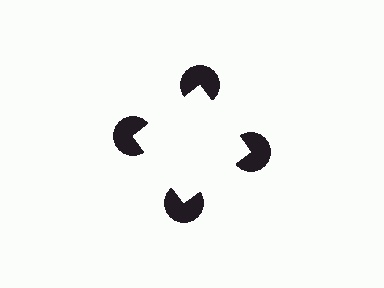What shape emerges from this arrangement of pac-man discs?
An illusory square — its edges are inferred from the aligned wedge cuts in the pac-man discs, not physically drawn.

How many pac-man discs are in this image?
There are 4 — one at each vertex of the illusory square.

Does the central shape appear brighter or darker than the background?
It typically appears slightly brighter than the background, even though no actual brightness change is drawn.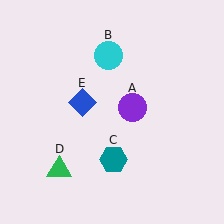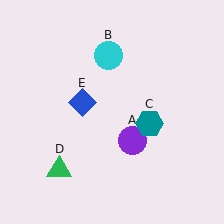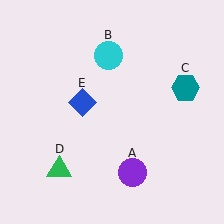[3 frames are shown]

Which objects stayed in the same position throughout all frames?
Cyan circle (object B) and green triangle (object D) and blue diamond (object E) remained stationary.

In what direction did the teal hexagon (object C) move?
The teal hexagon (object C) moved up and to the right.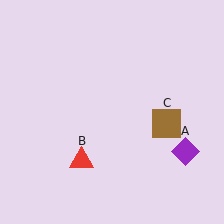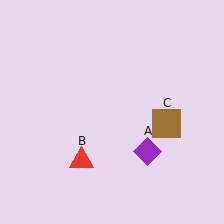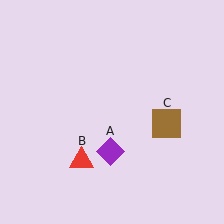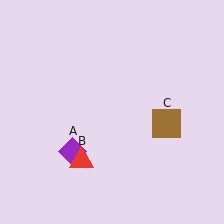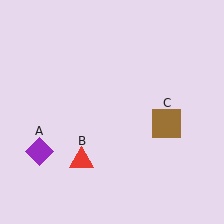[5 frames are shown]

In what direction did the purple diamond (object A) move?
The purple diamond (object A) moved left.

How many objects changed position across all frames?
1 object changed position: purple diamond (object A).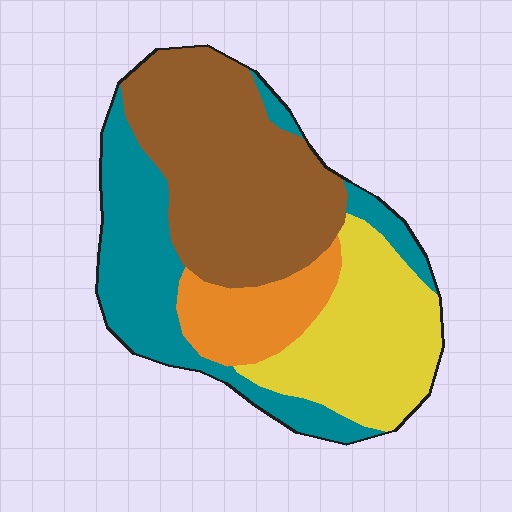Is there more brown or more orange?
Brown.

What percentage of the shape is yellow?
Yellow takes up about one quarter (1/4) of the shape.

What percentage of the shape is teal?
Teal covers about 25% of the shape.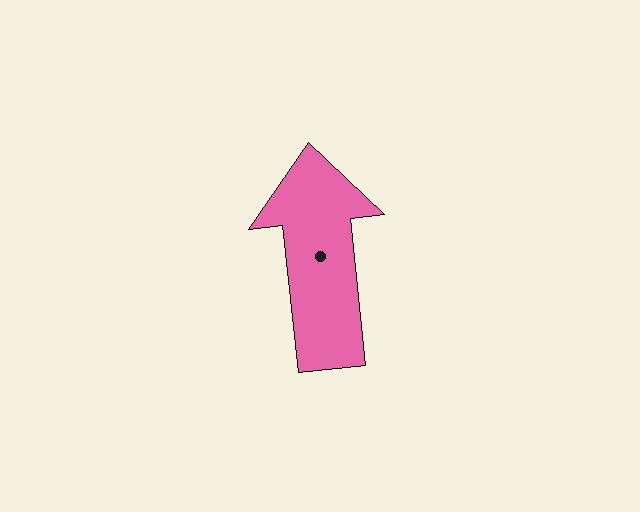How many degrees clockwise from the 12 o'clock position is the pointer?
Approximately 354 degrees.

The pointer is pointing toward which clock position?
Roughly 12 o'clock.